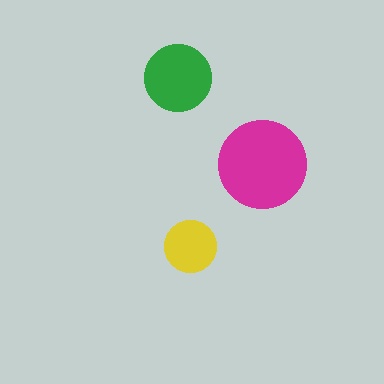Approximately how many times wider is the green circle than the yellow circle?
About 1.5 times wider.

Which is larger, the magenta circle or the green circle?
The magenta one.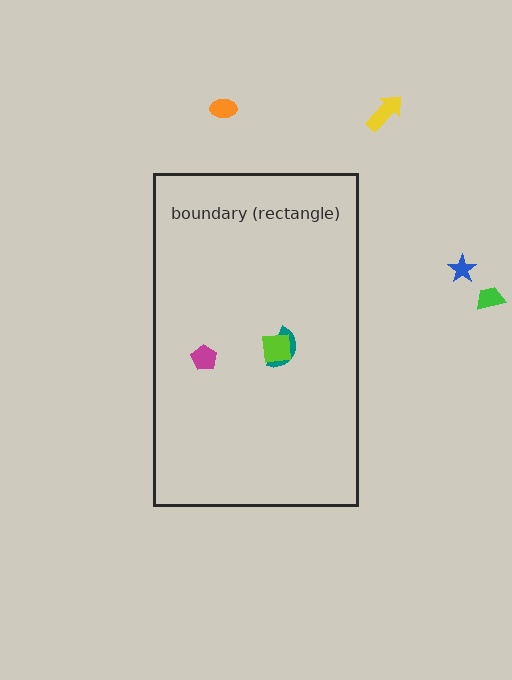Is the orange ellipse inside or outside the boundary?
Outside.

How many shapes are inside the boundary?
3 inside, 4 outside.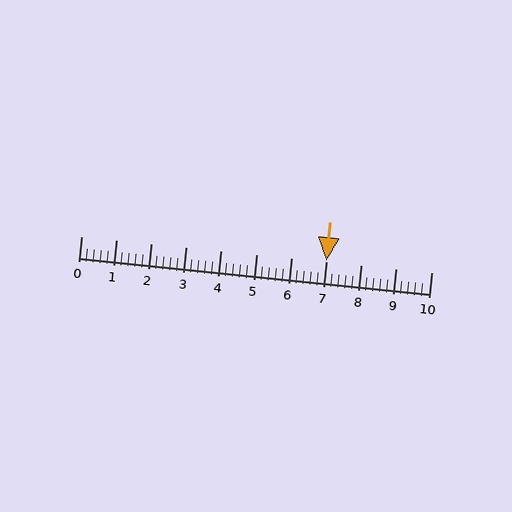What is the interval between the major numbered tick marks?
The major tick marks are spaced 1 units apart.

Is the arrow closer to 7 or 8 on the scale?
The arrow is closer to 7.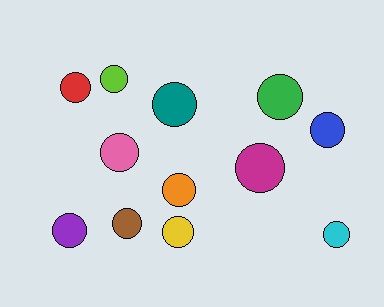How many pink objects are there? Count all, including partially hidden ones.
There is 1 pink object.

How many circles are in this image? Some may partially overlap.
There are 12 circles.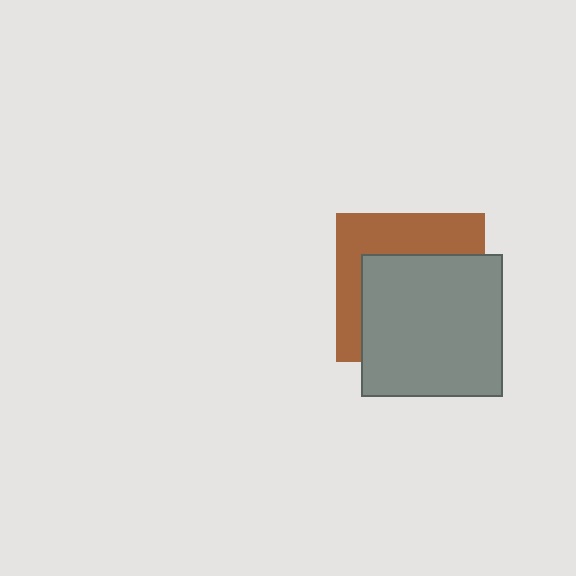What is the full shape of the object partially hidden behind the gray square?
The partially hidden object is a brown square.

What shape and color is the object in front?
The object in front is a gray square.